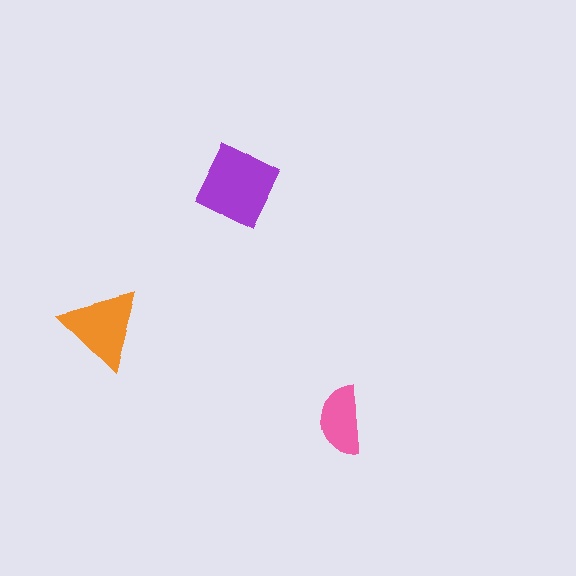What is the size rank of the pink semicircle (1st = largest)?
3rd.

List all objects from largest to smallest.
The purple square, the orange triangle, the pink semicircle.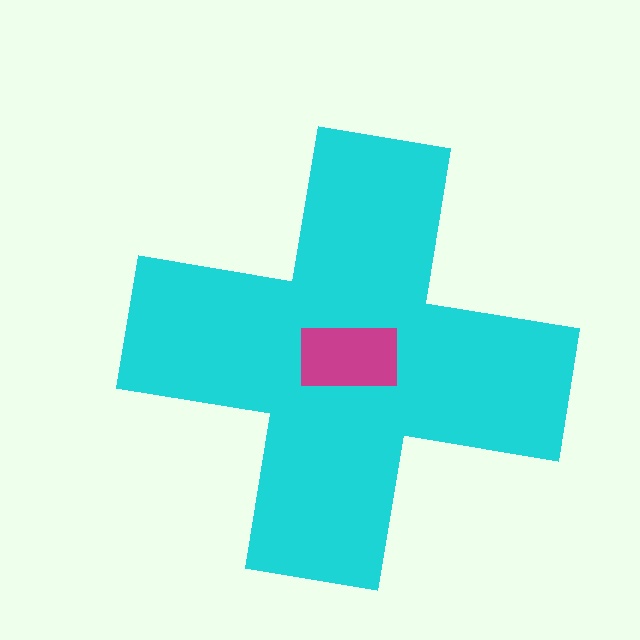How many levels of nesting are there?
2.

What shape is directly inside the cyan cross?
The magenta rectangle.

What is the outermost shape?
The cyan cross.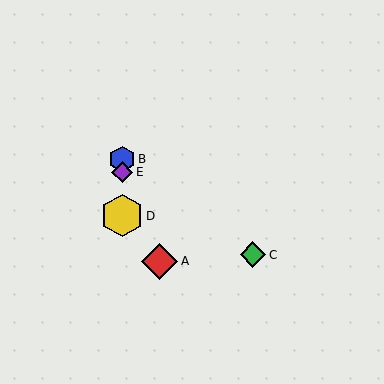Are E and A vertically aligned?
No, E is at x≈122 and A is at x≈160.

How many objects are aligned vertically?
3 objects (B, D, E) are aligned vertically.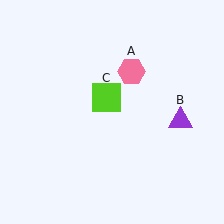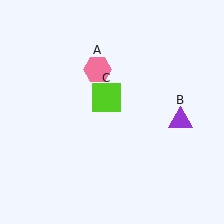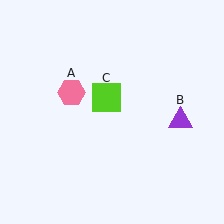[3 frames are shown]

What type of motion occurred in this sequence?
The pink hexagon (object A) rotated counterclockwise around the center of the scene.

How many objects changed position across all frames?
1 object changed position: pink hexagon (object A).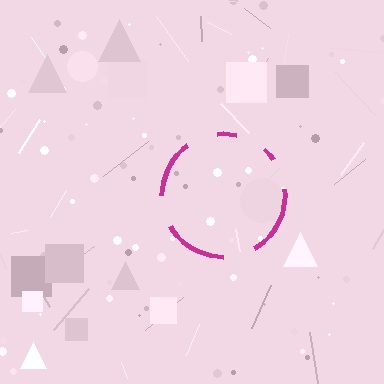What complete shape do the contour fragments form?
The contour fragments form a circle.